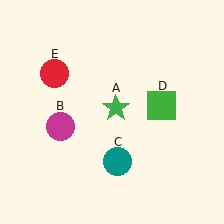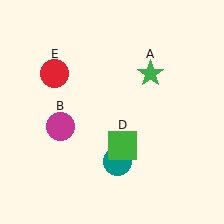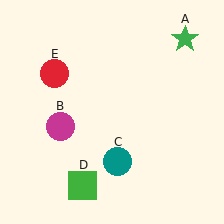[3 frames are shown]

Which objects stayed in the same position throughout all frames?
Magenta circle (object B) and teal circle (object C) and red circle (object E) remained stationary.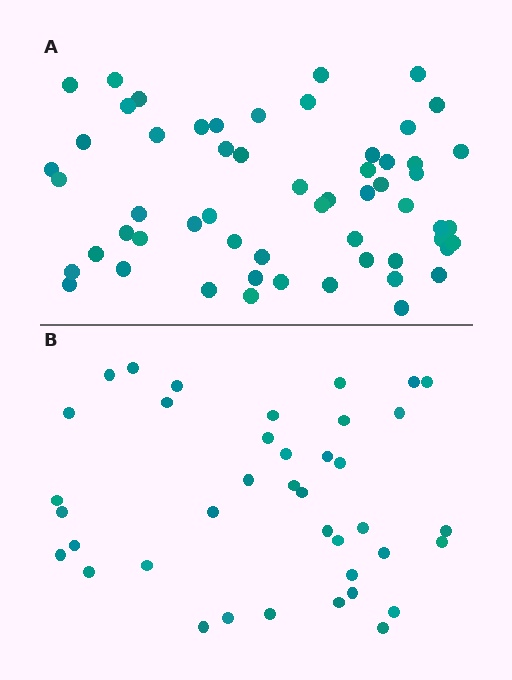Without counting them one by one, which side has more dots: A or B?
Region A (the top region) has more dots.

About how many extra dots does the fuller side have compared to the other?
Region A has approximately 20 more dots than region B.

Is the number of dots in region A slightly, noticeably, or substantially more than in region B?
Region A has substantially more. The ratio is roughly 1.5 to 1.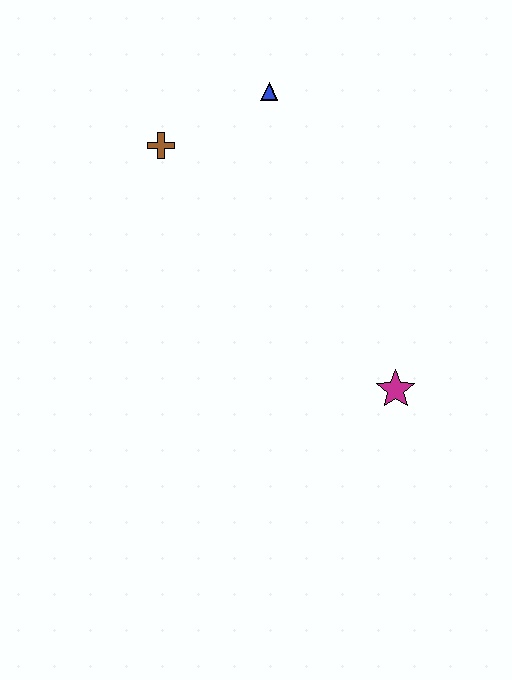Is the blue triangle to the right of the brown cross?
Yes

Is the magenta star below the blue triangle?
Yes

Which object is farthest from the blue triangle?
The magenta star is farthest from the blue triangle.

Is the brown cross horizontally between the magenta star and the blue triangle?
No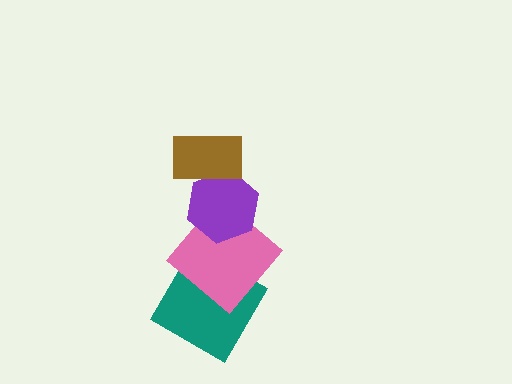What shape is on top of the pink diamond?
The purple hexagon is on top of the pink diamond.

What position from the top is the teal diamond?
The teal diamond is 4th from the top.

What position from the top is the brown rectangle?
The brown rectangle is 1st from the top.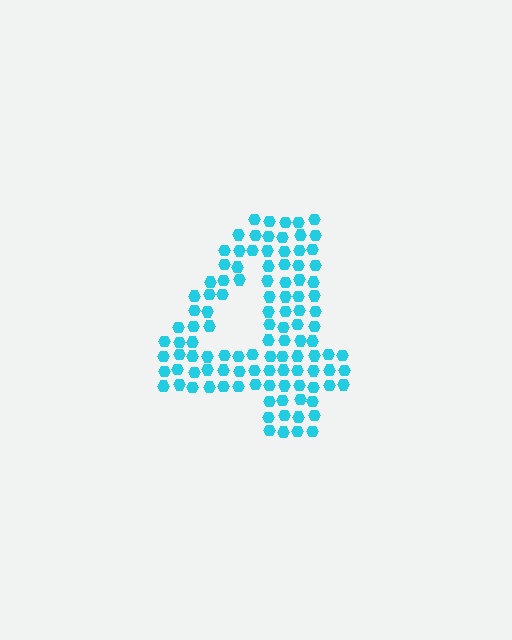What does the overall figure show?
The overall figure shows the digit 4.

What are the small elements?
The small elements are hexagons.